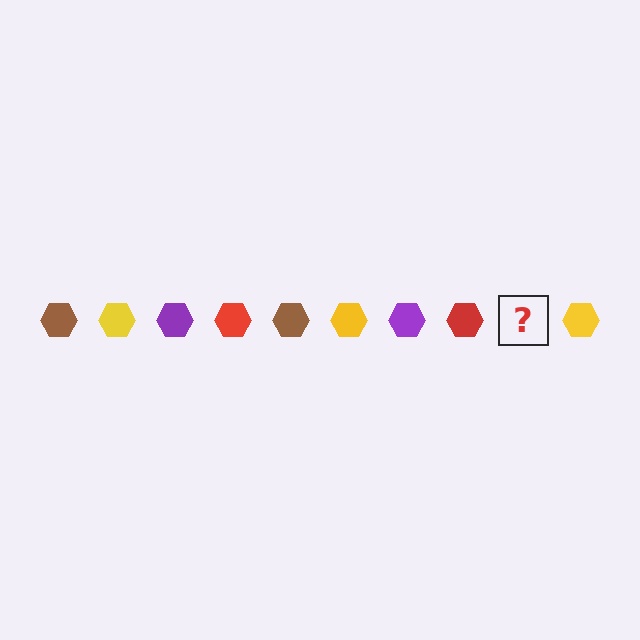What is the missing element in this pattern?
The missing element is a brown hexagon.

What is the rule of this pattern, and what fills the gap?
The rule is that the pattern cycles through brown, yellow, purple, red hexagons. The gap should be filled with a brown hexagon.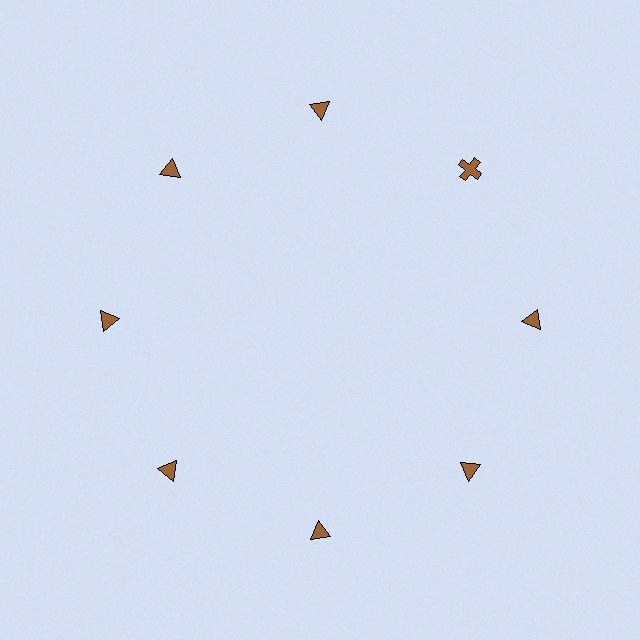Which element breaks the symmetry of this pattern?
The brown cross at roughly the 2 o'clock position breaks the symmetry. All other shapes are brown triangles.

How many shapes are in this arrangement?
There are 8 shapes arranged in a ring pattern.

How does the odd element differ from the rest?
It has a different shape: cross instead of triangle.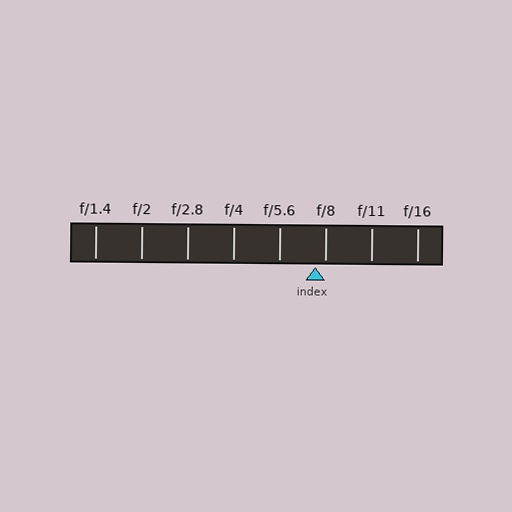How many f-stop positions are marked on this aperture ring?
There are 8 f-stop positions marked.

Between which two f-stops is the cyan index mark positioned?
The index mark is between f/5.6 and f/8.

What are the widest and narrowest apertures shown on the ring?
The widest aperture shown is f/1.4 and the narrowest is f/16.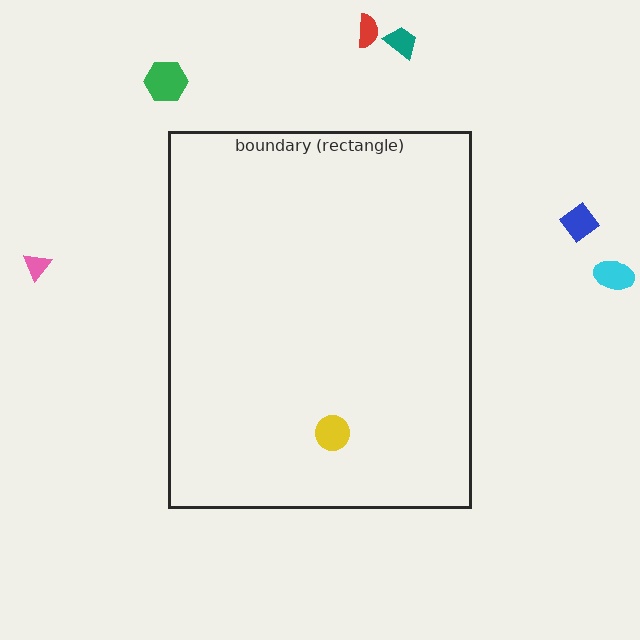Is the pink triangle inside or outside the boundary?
Outside.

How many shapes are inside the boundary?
1 inside, 6 outside.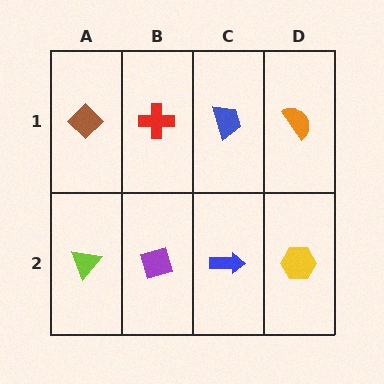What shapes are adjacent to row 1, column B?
A purple diamond (row 2, column B), a brown diamond (row 1, column A), a blue trapezoid (row 1, column C).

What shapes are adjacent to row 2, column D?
An orange semicircle (row 1, column D), a blue arrow (row 2, column C).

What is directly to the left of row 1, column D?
A blue trapezoid.